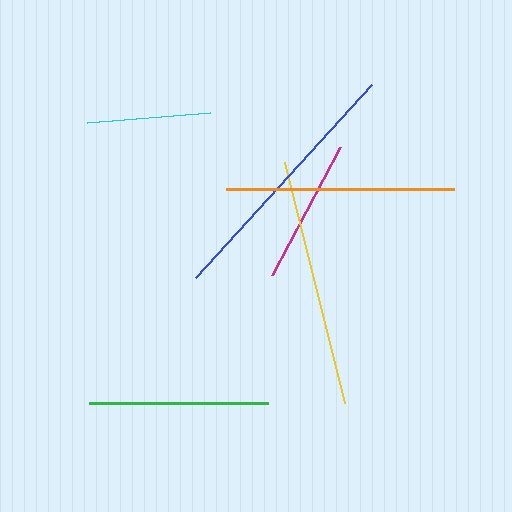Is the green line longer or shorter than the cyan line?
The green line is longer than the cyan line.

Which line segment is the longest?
The blue line is the longest at approximately 261 pixels.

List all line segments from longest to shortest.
From longest to shortest: blue, yellow, orange, green, magenta, cyan.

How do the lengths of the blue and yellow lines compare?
The blue and yellow lines are approximately the same length.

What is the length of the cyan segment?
The cyan segment is approximately 123 pixels long.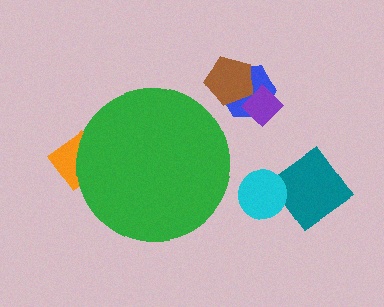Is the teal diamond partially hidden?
No, the teal diamond is fully visible.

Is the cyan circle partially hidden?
No, the cyan circle is fully visible.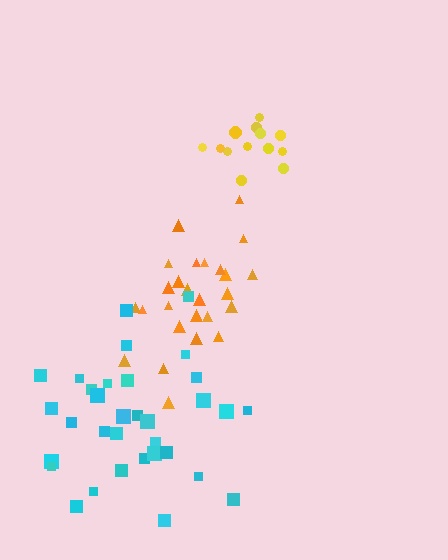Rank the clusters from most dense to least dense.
yellow, orange, cyan.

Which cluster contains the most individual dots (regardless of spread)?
Cyan (33).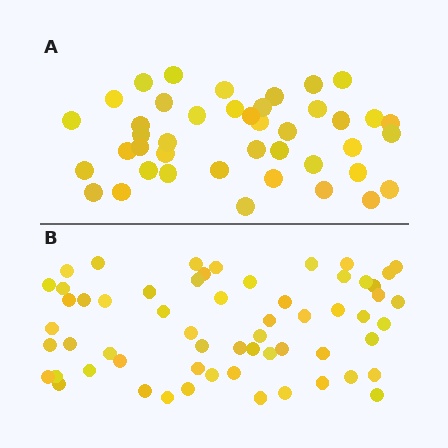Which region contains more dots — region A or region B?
Region B (the bottom region) has more dots.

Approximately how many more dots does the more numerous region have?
Region B has approximately 20 more dots than region A.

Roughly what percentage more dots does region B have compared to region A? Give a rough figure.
About 45% more.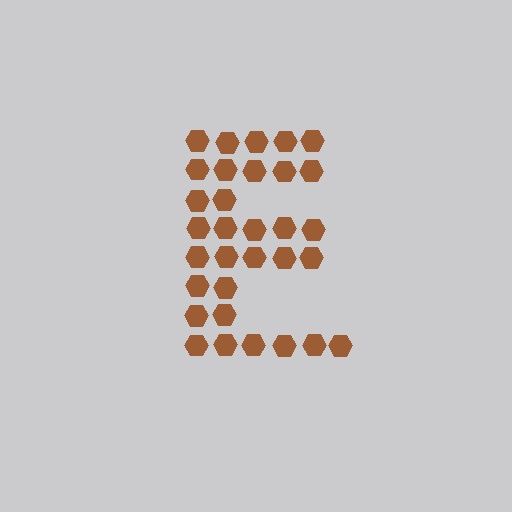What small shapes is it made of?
It is made of small hexagons.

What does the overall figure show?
The overall figure shows the letter E.